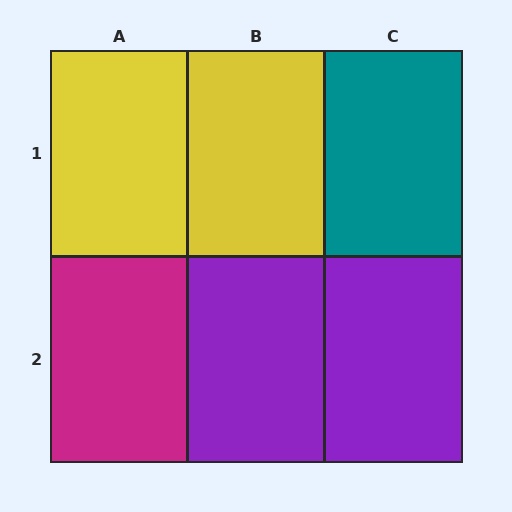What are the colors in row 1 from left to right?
Yellow, yellow, teal.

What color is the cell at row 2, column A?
Magenta.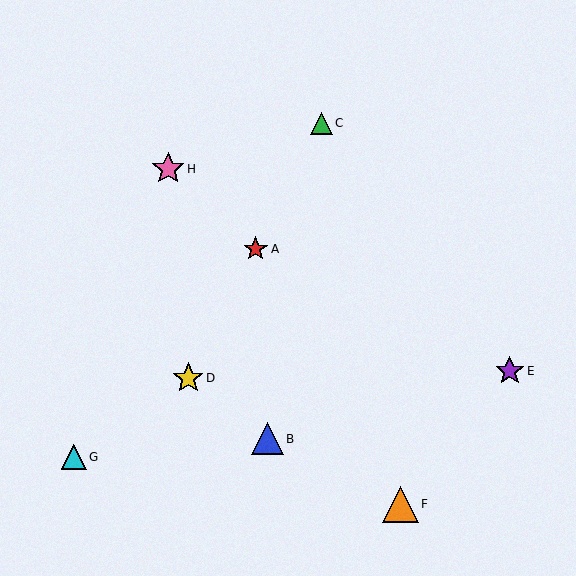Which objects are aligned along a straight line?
Objects A, C, D are aligned along a straight line.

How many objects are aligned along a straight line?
3 objects (A, C, D) are aligned along a straight line.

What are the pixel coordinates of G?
Object G is at (74, 457).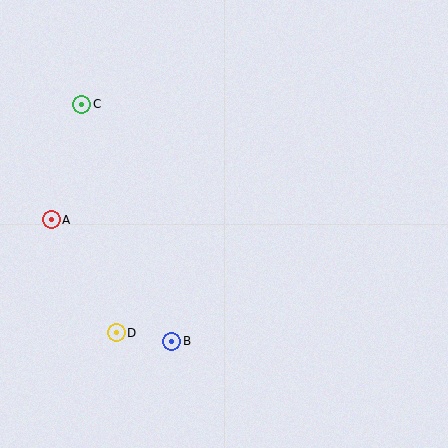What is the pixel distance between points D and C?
The distance between D and C is 231 pixels.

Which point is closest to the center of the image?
Point B at (172, 341) is closest to the center.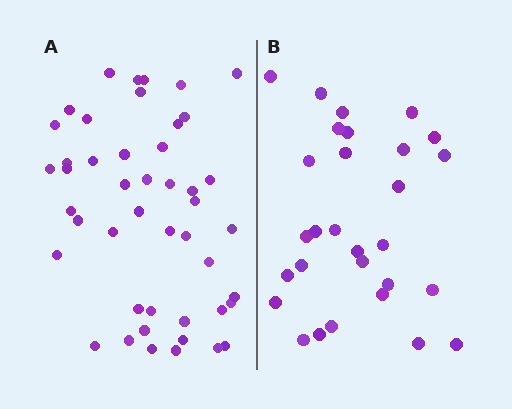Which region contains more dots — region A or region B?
Region A (the left region) has more dots.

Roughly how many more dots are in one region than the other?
Region A has approximately 15 more dots than region B.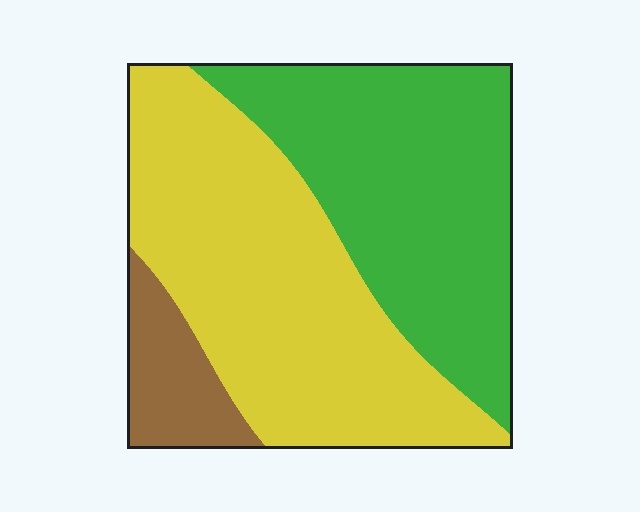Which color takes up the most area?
Yellow, at roughly 50%.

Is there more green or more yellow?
Yellow.